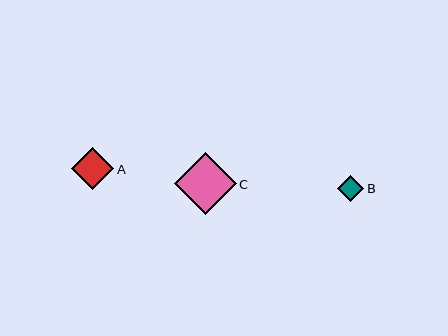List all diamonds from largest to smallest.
From largest to smallest: C, A, B.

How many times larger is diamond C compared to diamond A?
Diamond C is approximately 1.5 times the size of diamond A.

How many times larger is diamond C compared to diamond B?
Diamond C is approximately 2.4 times the size of diamond B.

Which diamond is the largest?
Diamond C is the largest with a size of approximately 62 pixels.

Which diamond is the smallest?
Diamond B is the smallest with a size of approximately 26 pixels.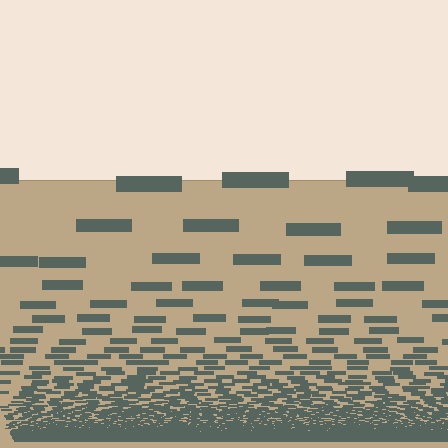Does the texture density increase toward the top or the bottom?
Density increases toward the bottom.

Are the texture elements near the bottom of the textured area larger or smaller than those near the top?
Smaller. The gradient is inverted — elements near the bottom are smaller and denser.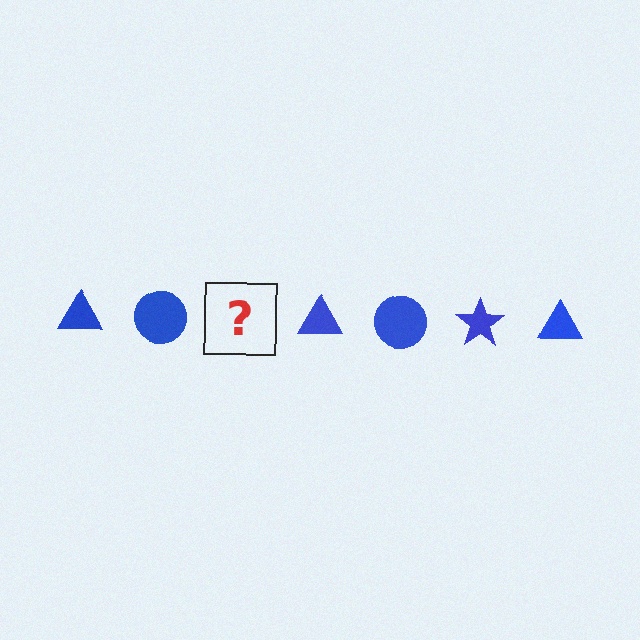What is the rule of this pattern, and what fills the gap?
The rule is that the pattern cycles through triangle, circle, star shapes in blue. The gap should be filled with a blue star.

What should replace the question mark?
The question mark should be replaced with a blue star.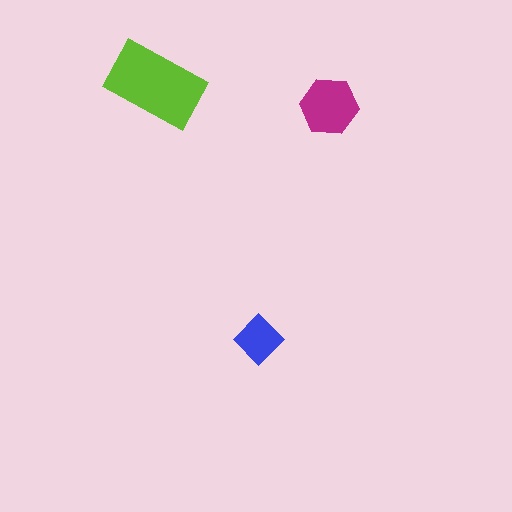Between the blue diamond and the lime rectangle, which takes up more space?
The lime rectangle.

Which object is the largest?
The lime rectangle.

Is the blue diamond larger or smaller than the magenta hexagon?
Smaller.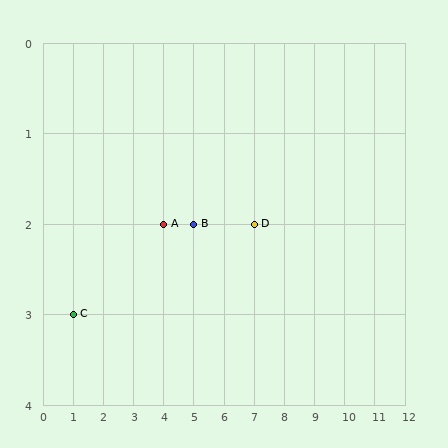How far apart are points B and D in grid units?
Points B and D are 2 columns apart.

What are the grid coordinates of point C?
Point C is at grid coordinates (1, 3).